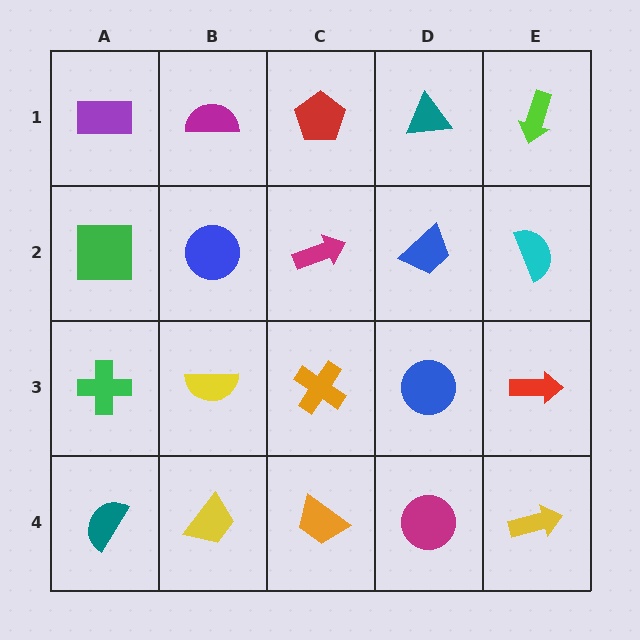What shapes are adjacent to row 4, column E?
A red arrow (row 3, column E), a magenta circle (row 4, column D).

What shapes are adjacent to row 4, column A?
A green cross (row 3, column A), a yellow trapezoid (row 4, column B).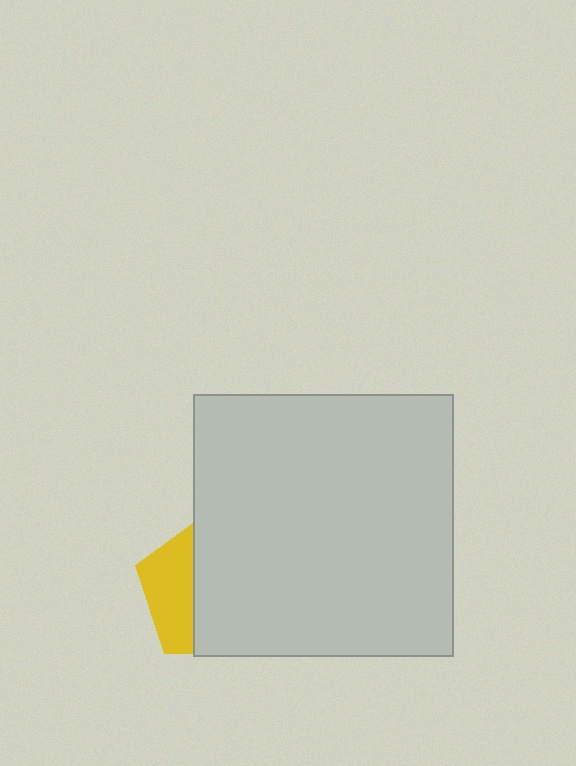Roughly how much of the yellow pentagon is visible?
A small part of it is visible (roughly 34%).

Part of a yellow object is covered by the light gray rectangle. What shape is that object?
It is a pentagon.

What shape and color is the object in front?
The object in front is a light gray rectangle.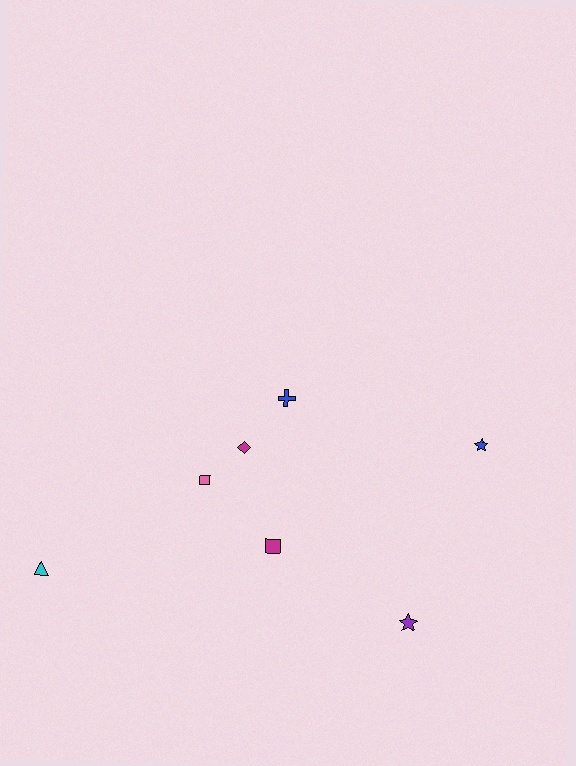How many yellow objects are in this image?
There are no yellow objects.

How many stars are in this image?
There are 2 stars.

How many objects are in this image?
There are 7 objects.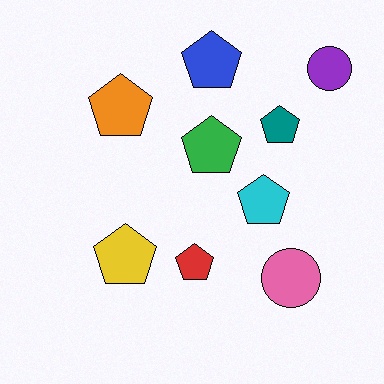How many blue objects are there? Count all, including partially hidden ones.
There is 1 blue object.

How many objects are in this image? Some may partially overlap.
There are 9 objects.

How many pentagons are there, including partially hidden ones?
There are 7 pentagons.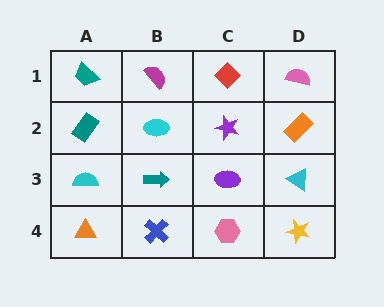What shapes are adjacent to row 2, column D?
A pink semicircle (row 1, column D), a cyan triangle (row 3, column D), a purple star (row 2, column C).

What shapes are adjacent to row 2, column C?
A red diamond (row 1, column C), a purple ellipse (row 3, column C), a cyan ellipse (row 2, column B), an orange rectangle (row 2, column D).